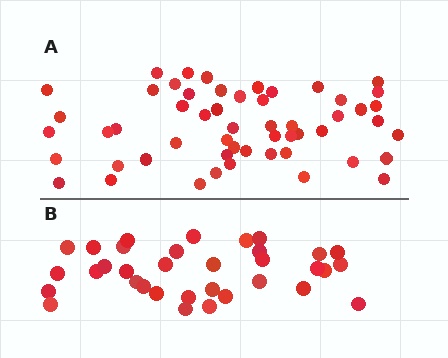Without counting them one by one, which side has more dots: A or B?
Region A (the top region) has more dots.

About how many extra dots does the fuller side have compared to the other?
Region A has approximately 20 more dots than region B.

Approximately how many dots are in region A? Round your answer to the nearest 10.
About 50 dots. (The exact count is 54, which rounds to 50.)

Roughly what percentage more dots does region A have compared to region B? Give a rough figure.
About 60% more.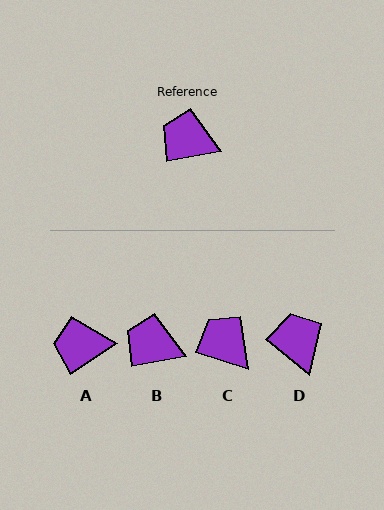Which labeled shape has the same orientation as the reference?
B.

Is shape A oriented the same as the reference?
No, it is off by about 23 degrees.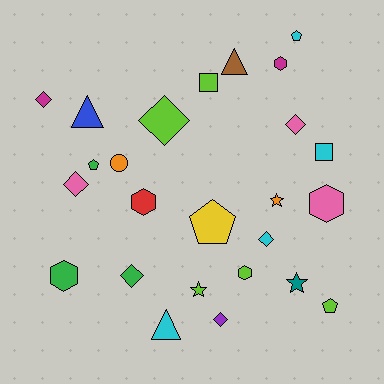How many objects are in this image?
There are 25 objects.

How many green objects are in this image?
There are 3 green objects.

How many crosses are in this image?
There are no crosses.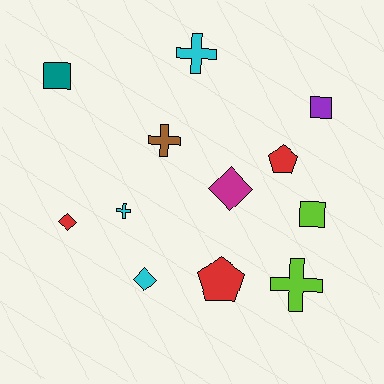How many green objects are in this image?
There are no green objects.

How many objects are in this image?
There are 12 objects.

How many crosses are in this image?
There are 4 crosses.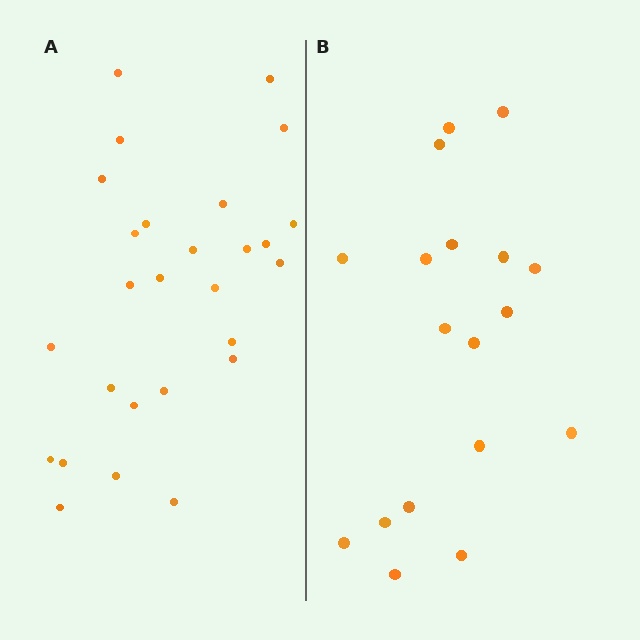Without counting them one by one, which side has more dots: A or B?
Region A (the left region) has more dots.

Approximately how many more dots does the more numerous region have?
Region A has roughly 8 or so more dots than region B.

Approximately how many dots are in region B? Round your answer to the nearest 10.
About 20 dots. (The exact count is 18, which rounds to 20.)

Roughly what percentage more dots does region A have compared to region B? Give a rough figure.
About 50% more.